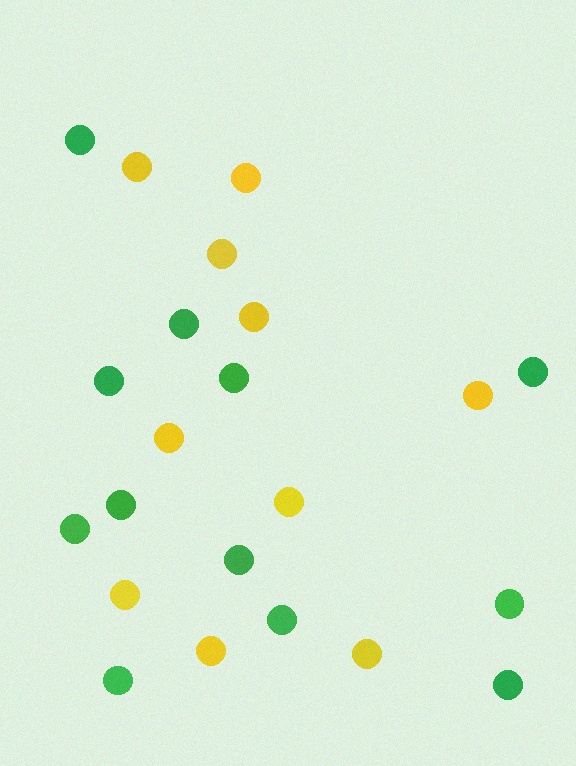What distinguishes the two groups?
There are 2 groups: one group of green circles (12) and one group of yellow circles (10).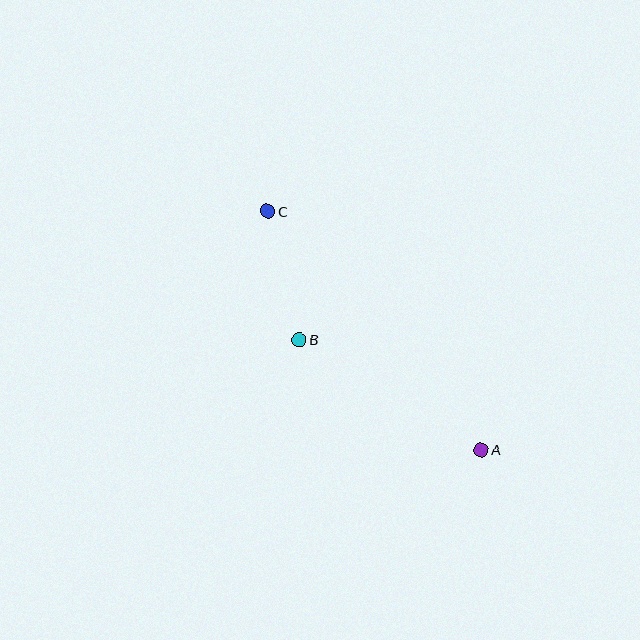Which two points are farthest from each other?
Points A and C are farthest from each other.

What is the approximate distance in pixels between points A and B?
The distance between A and B is approximately 213 pixels.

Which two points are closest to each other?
Points B and C are closest to each other.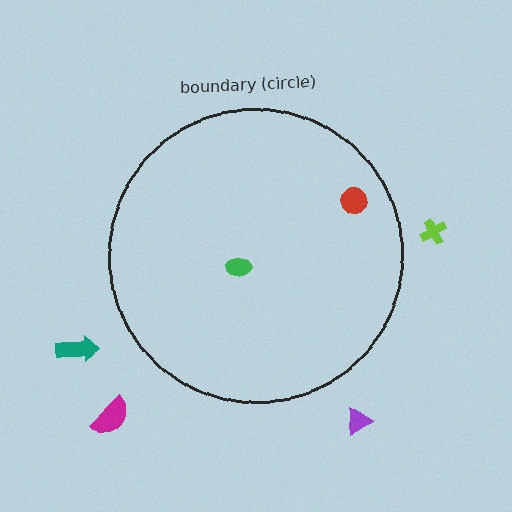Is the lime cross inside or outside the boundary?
Outside.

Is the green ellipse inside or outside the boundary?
Inside.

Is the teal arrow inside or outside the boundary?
Outside.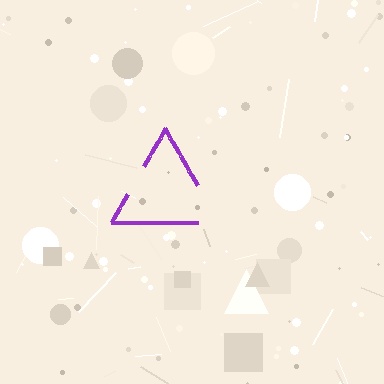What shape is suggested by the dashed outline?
The dashed outline suggests a triangle.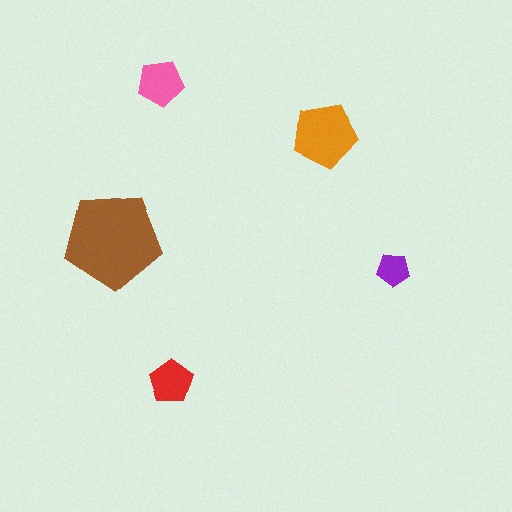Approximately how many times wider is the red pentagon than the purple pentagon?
About 1.5 times wider.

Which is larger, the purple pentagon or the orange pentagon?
The orange one.